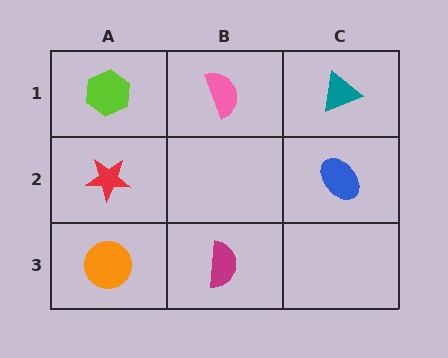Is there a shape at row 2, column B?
No, that cell is empty.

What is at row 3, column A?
An orange circle.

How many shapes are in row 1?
3 shapes.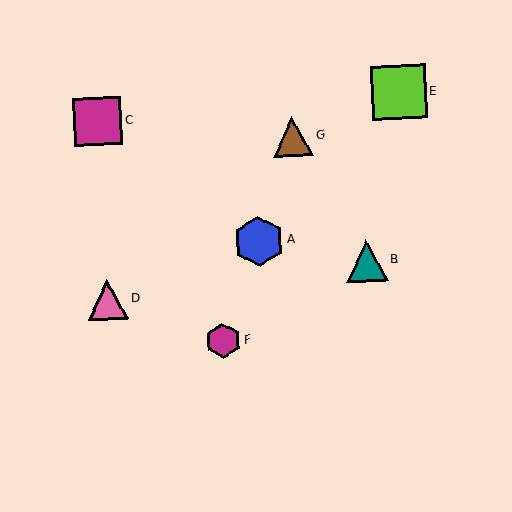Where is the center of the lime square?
The center of the lime square is at (399, 92).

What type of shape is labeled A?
Shape A is a blue hexagon.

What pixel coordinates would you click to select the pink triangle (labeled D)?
Click at (108, 300) to select the pink triangle D.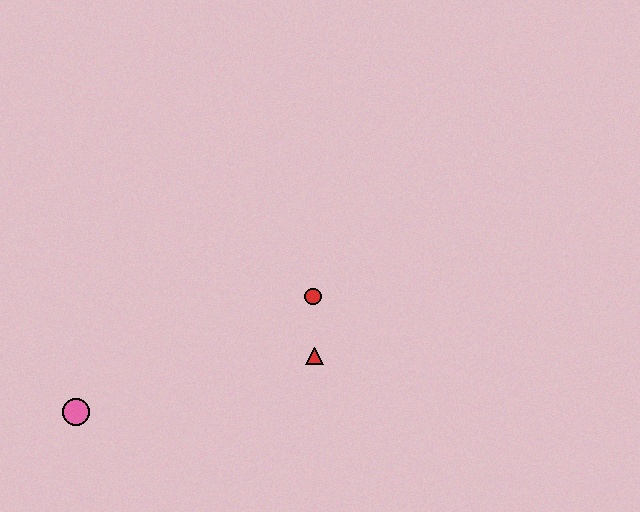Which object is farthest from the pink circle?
The red circle is farthest from the pink circle.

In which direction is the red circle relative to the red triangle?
The red circle is above the red triangle.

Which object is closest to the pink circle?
The red triangle is closest to the pink circle.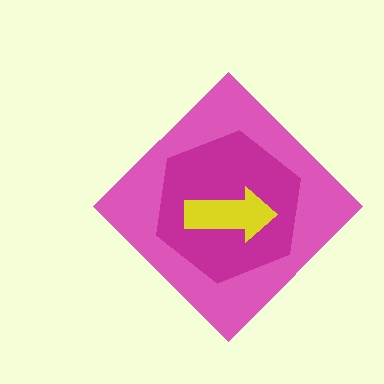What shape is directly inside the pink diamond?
The magenta hexagon.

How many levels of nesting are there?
3.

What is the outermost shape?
The pink diamond.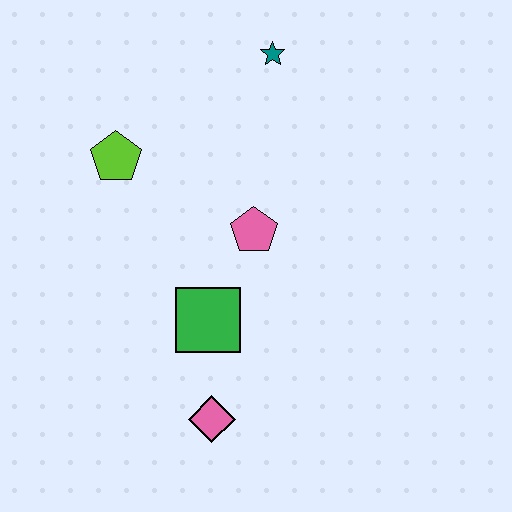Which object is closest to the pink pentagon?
The green square is closest to the pink pentagon.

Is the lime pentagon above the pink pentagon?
Yes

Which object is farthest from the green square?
The teal star is farthest from the green square.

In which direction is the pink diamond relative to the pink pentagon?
The pink diamond is below the pink pentagon.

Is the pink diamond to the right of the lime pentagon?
Yes